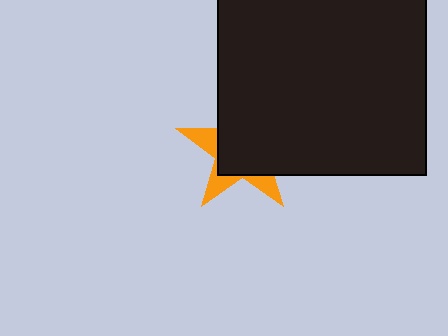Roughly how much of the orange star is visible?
A small part of it is visible (roughly 33%).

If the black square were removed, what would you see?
You would see the complete orange star.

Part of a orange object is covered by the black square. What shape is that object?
It is a star.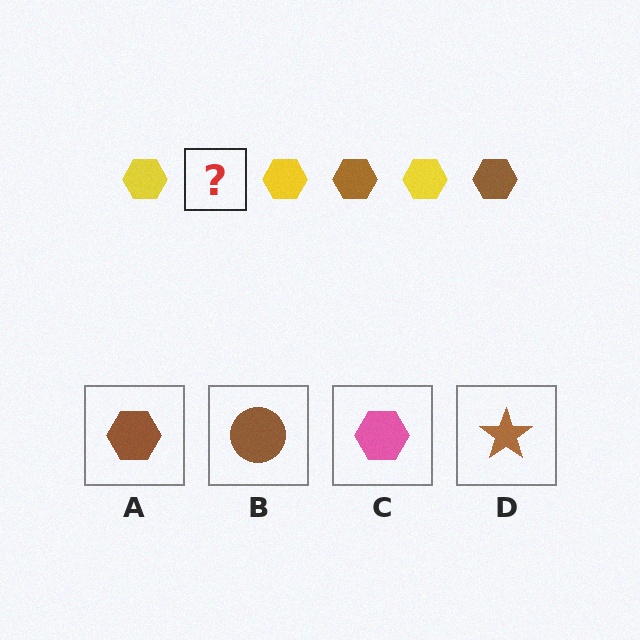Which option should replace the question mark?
Option A.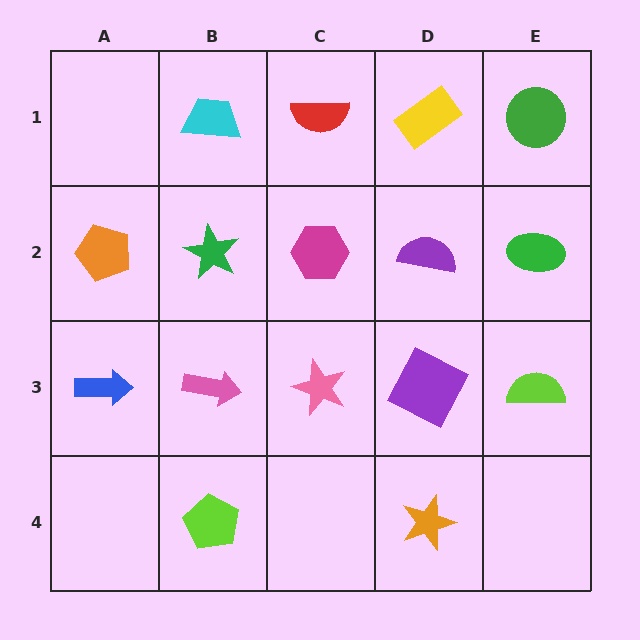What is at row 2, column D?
A purple semicircle.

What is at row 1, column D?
A yellow rectangle.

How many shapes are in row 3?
5 shapes.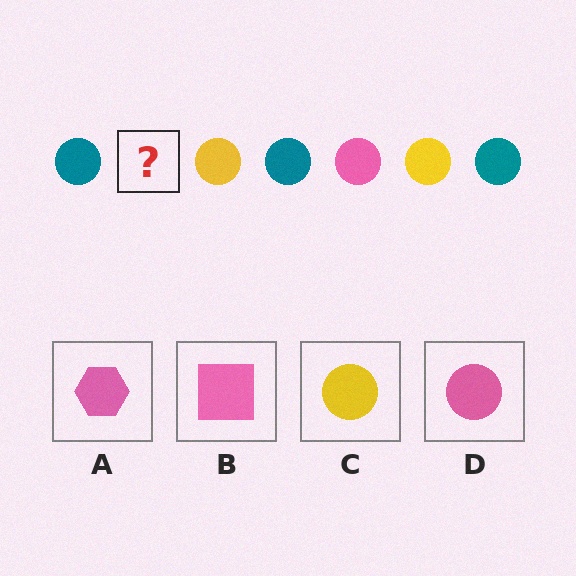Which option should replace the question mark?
Option D.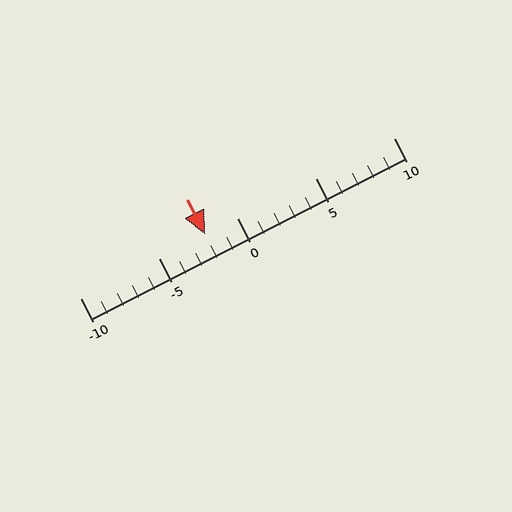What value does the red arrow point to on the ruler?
The red arrow points to approximately -2.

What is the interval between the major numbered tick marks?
The major tick marks are spaced 5 units apart.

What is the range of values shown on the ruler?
The ruler shows values from -10 to 10.